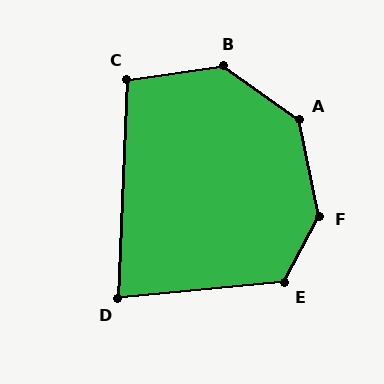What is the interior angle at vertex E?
Approximately 123 degrees (obtuse).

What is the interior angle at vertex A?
Approximately 137 degrees (obtuse).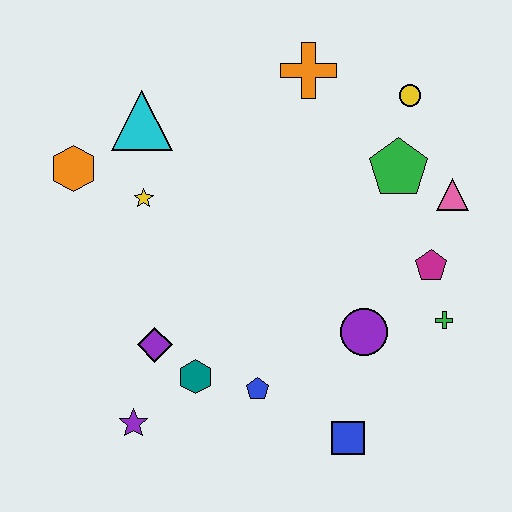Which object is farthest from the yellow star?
The green cross is farthest from the yellow star.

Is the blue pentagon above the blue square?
Yes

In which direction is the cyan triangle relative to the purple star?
The cyan triangle is above the purple star.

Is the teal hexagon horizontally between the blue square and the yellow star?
Yes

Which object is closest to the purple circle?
The green cross is closest to the purple circle.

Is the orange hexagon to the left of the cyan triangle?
Yes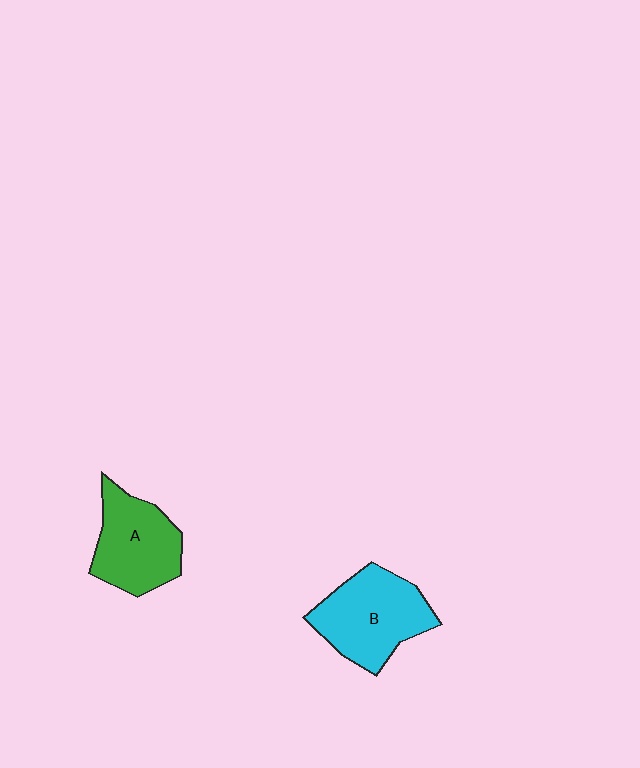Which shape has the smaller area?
Shape A (green).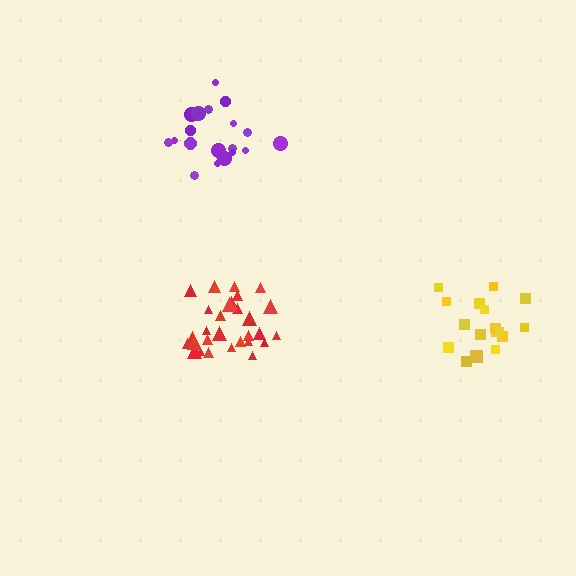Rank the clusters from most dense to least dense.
red, purple, yellow.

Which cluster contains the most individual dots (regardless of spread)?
Red (30).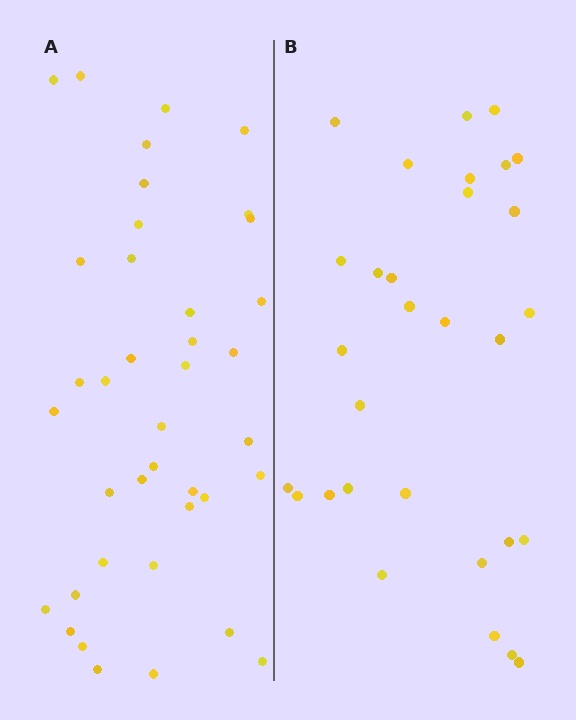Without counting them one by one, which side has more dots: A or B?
Region A (the left region) has more dots.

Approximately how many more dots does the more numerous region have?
Region A has roughly 8 or so more dots than region B.